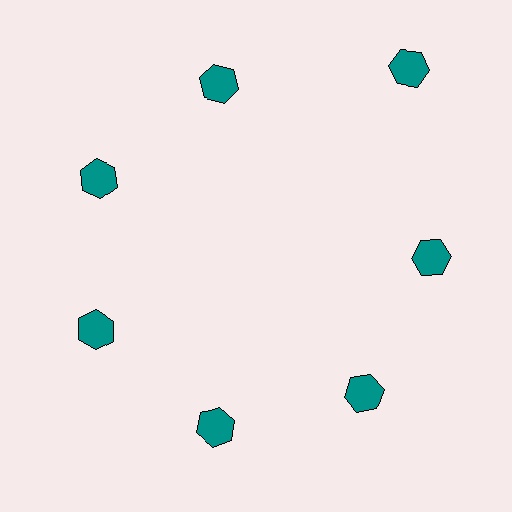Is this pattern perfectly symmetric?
No. The 7 teal hexagons are arranged in a ring, but one element near the 1 o'clock position is pushed outward from the center, breaking the 7-fold rotational symmetry.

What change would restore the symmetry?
The symmetry would be restored by moving it inward, back onto the ring so that all 7 hexagons sit at equal angles and equal distance from the center.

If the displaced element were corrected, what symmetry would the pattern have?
It would have 7-fold rotational symmetry — the pattern would map onto itself every 51 degrees.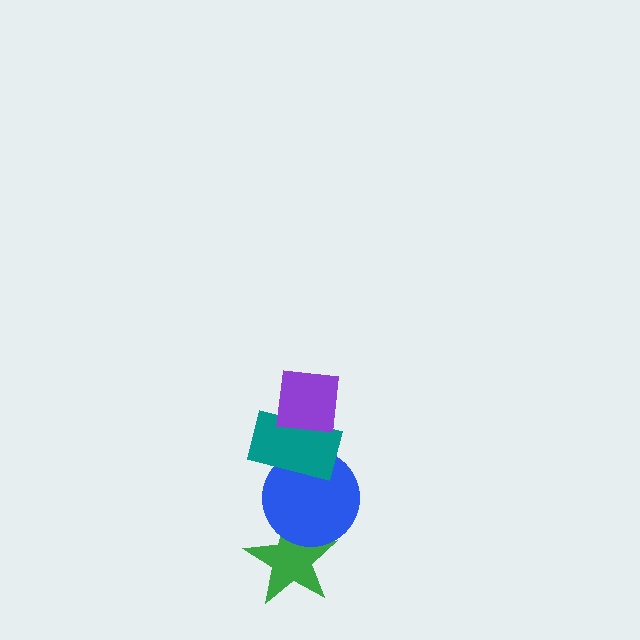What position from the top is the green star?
The green star is 4th from the top.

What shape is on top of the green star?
The blue circle is on top of the green star.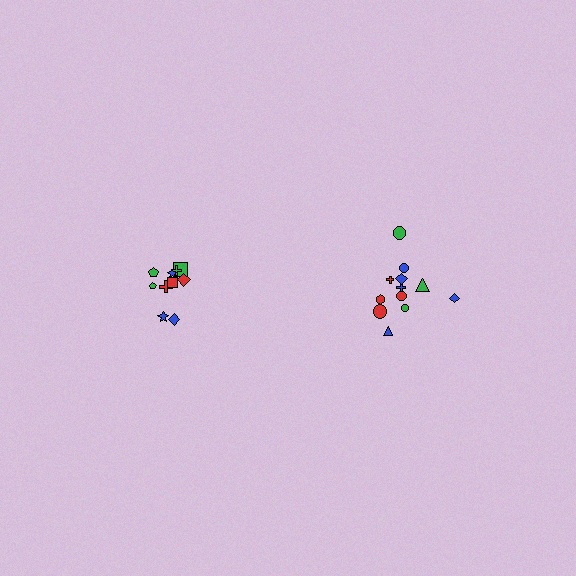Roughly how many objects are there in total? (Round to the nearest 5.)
Roughly 20 objects in total.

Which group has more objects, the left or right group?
The right group.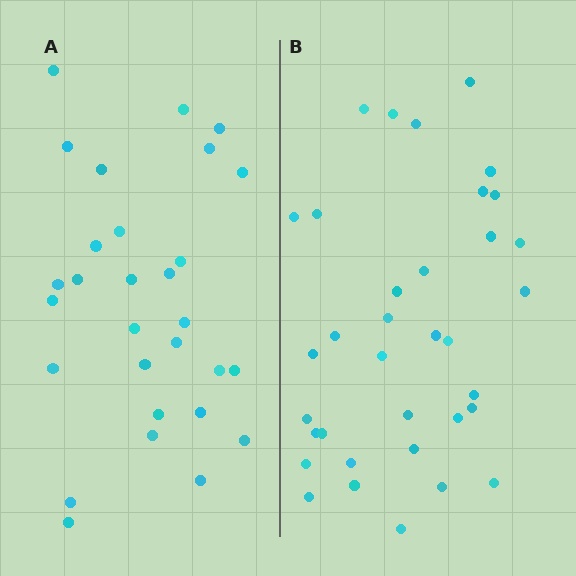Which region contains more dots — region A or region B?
Region B (the right region) has more dots.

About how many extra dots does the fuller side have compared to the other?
Region B has about 6 more dots than region A.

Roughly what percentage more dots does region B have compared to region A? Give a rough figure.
About 20% more.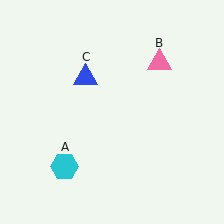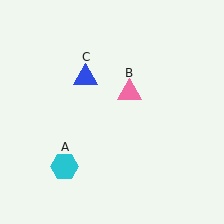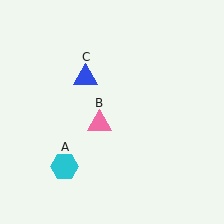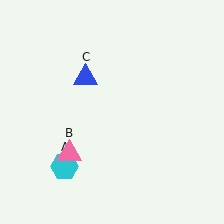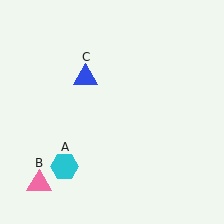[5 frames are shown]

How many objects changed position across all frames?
1 object changed position: pink triangle (object B).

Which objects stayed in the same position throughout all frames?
Cyan hexagon (object A) and blue triangle (object C) remained stationary.